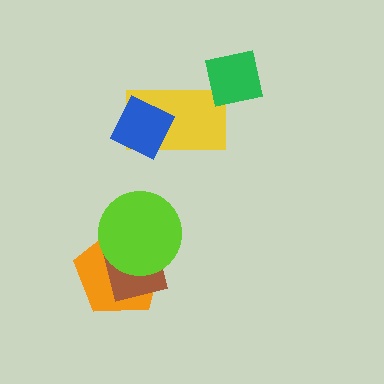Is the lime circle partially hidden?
No, no other shape covers it.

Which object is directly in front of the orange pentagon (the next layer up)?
The brown square is directly in front of the orange pentagon.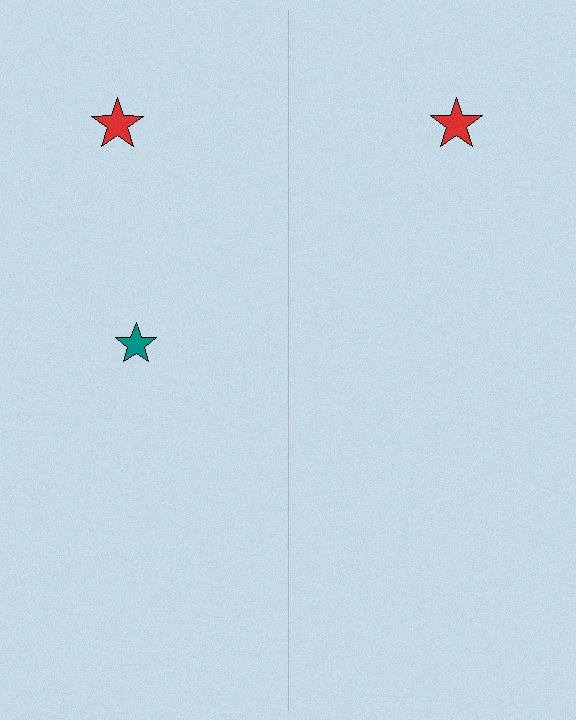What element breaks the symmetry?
A teal star is missing from the right side.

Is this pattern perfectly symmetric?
No, the pattern is not perfectly symmetric. A teal star is missing from the right side.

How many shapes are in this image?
There are 3 shapes in this image.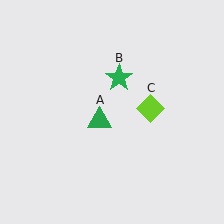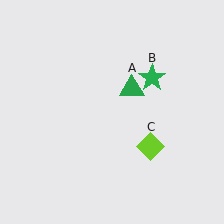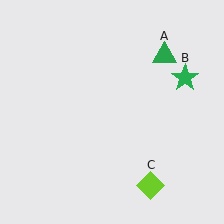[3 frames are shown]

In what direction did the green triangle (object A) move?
The green triangle (object A) moved up and to the right.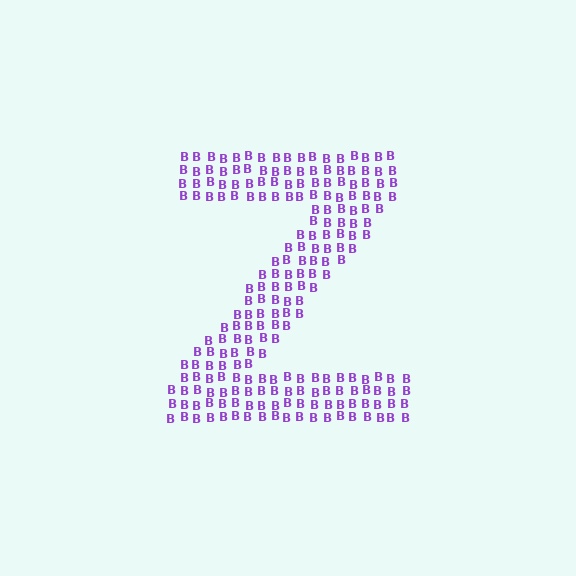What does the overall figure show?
The overall figure shows the letter Z.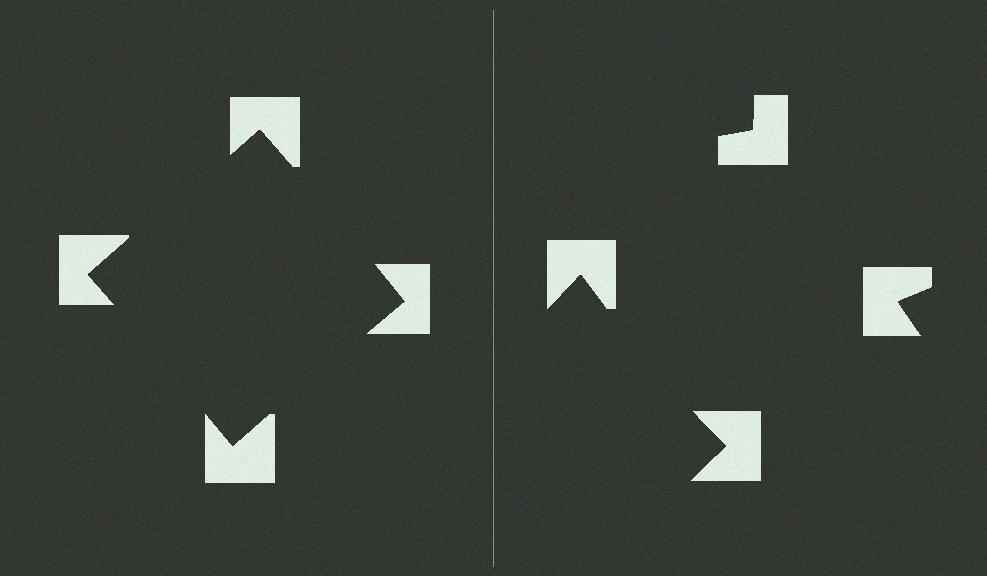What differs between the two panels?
The notched squares are positioned identically on both sides; only the wedge orientations differ. On the left they align to a square; on the right they are misaligned.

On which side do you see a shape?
An illusory square appears on the left side. On the right side the wedge cuts are rotated, so no coherent shape forms.